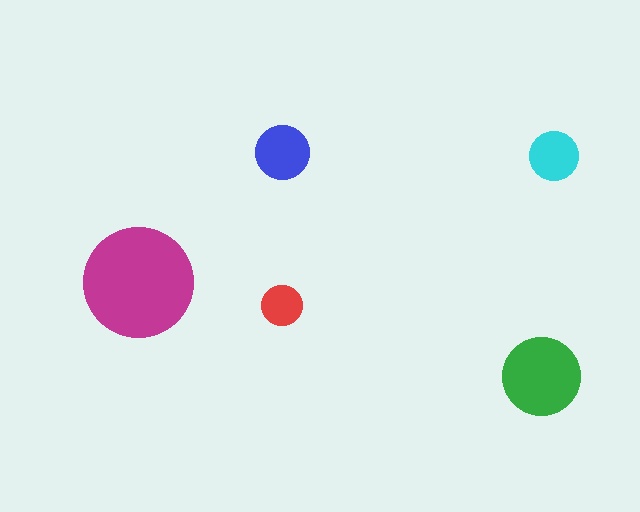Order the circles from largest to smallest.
the magenta one, the green one, the blue one, the cyan one, the red one.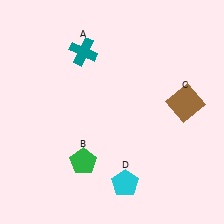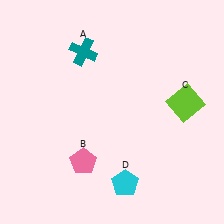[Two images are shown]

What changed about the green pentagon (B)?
In Image 1, B is green. In Image 2, it changed to pink.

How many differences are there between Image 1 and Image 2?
There are 2 differences between the two images.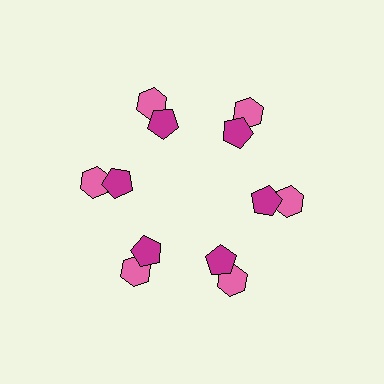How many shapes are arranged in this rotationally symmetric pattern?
There are 12 shapes, arranged in 6 groups of 2.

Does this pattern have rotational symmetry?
Yes, this pattern has 6-fold rotational symmetry. It looks the same after rotating 60 degrees around the center.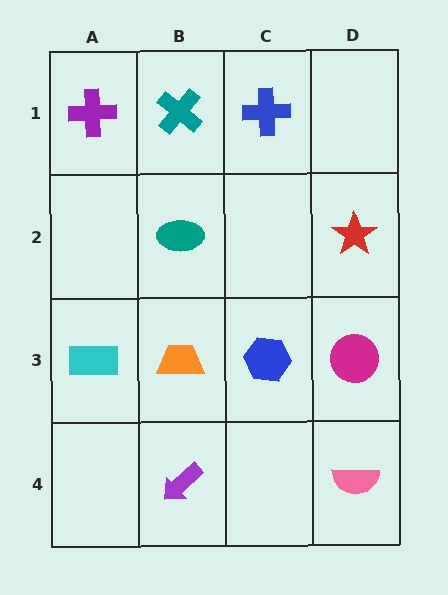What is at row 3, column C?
A blue hexagon.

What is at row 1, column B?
A teal cross.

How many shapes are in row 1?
3 shapes.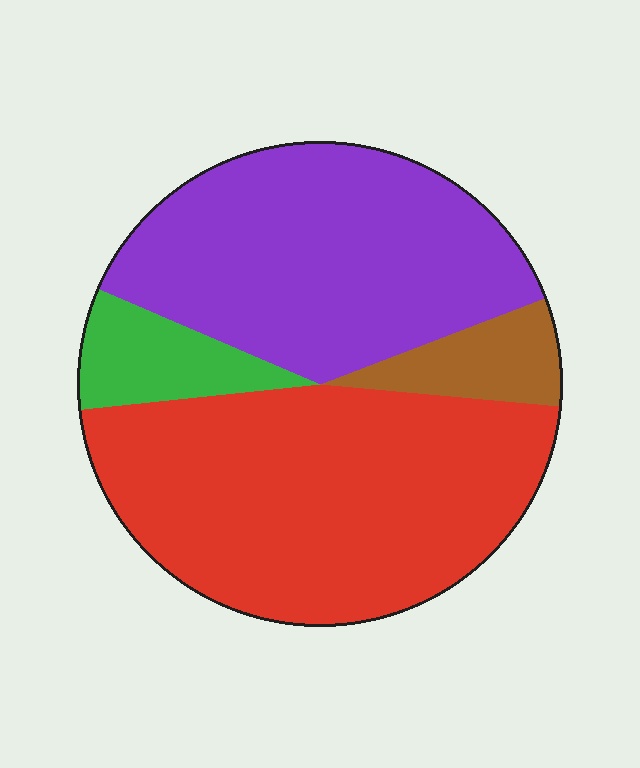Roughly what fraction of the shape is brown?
Brown covers roughly 5% of the shape.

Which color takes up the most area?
Red, at roughly 45%.